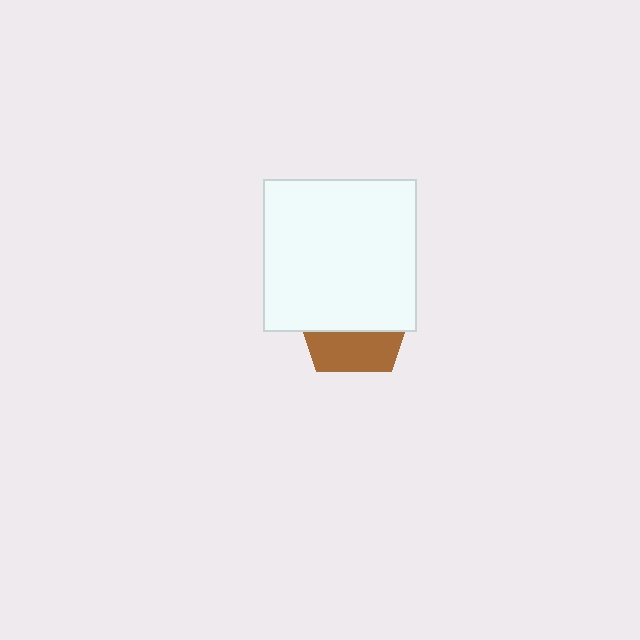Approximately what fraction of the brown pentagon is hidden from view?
Roughly 64% of the brown pentagon is hidden behind the white square.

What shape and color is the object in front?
The object in front is a white square.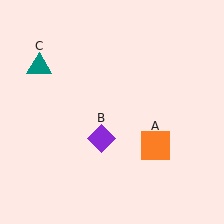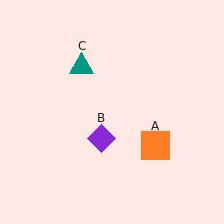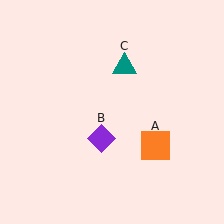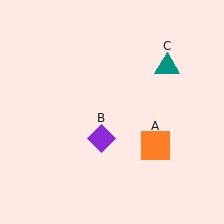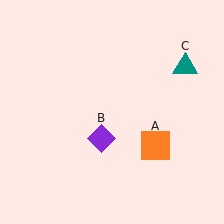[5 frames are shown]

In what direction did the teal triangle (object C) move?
The teal triangle (object C) moved right.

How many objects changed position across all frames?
1 object changed position: teal triangle (object C).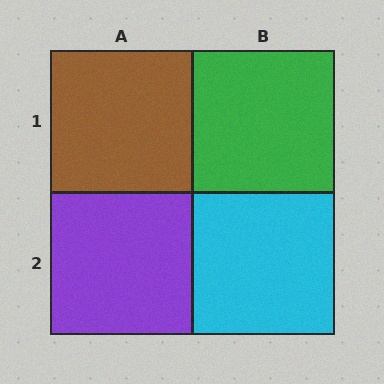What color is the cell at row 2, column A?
Purple.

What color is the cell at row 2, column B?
Cyan.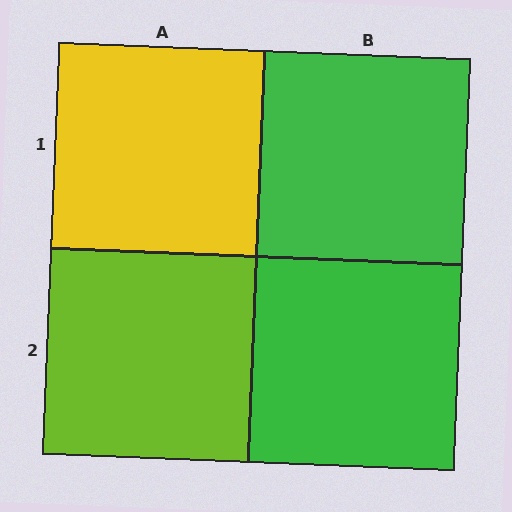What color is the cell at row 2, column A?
Lime.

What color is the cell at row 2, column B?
Green.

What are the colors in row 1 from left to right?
Yellow, green.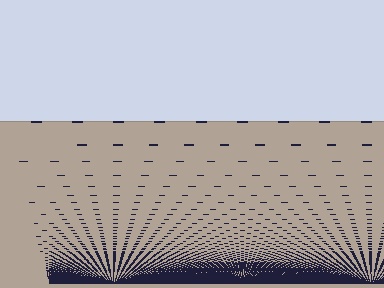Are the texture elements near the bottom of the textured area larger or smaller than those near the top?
Smaller. The gradient is inverted — elements near the bottom are smaller and denser.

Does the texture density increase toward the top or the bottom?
Density increases toward the bottom.